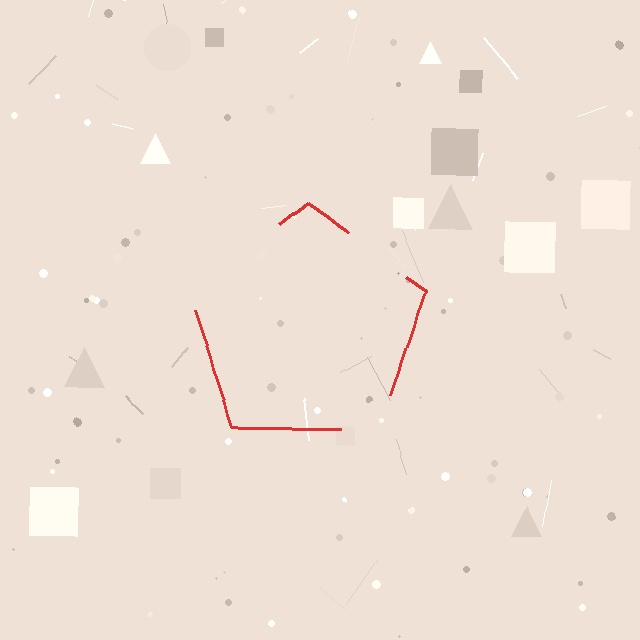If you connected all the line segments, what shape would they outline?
They would outline a pentagon.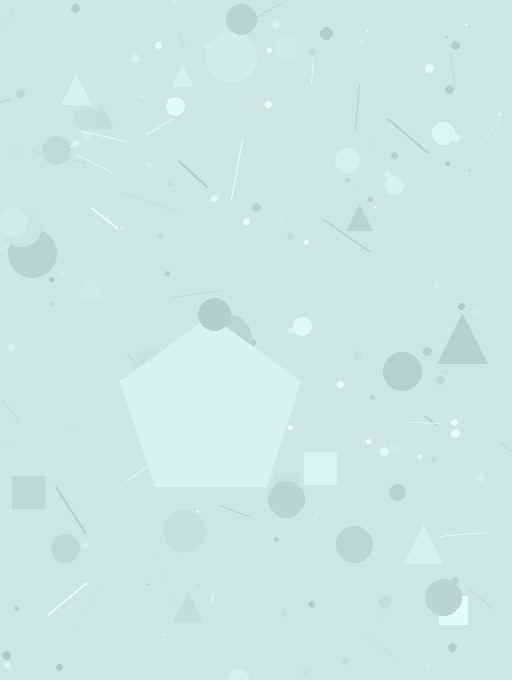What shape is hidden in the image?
A pentagon is hidden in the image.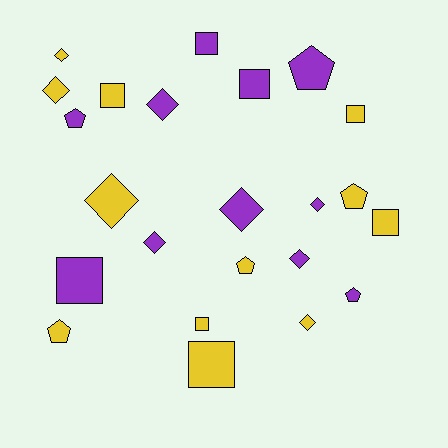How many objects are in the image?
There are 23 objects.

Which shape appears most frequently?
Diamond, with 9 objects.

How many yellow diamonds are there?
There are 4 yellow diamonds.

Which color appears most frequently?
Yellow, with 12 objects.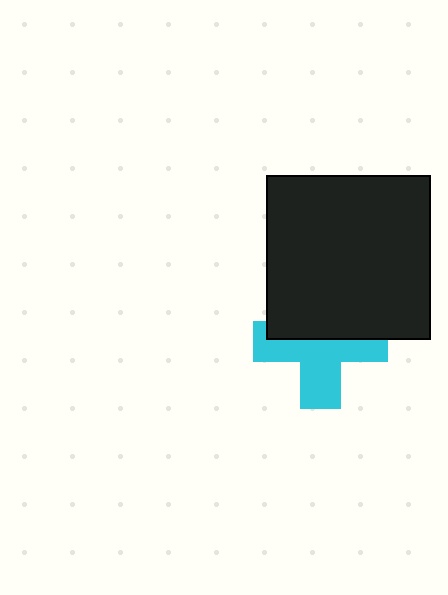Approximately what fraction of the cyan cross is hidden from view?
Roughly 45% of the cyan cross is hidden behind the black square.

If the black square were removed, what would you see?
You would see the complete cyan cross.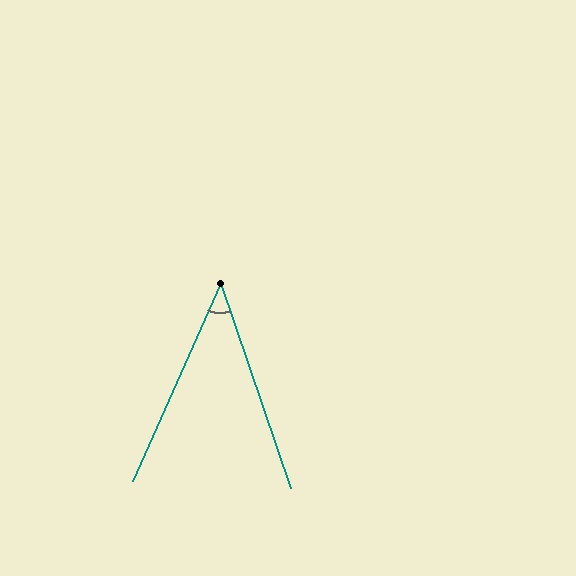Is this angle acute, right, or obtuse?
It is acute.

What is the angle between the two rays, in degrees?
Approximately 43 degrees.